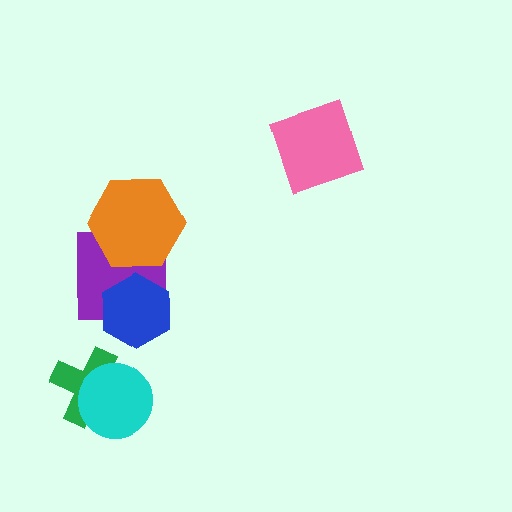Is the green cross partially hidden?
Yes, it is partially covered by another shape.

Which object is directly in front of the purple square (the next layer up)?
The blue hexagon is directly in front of the purple square.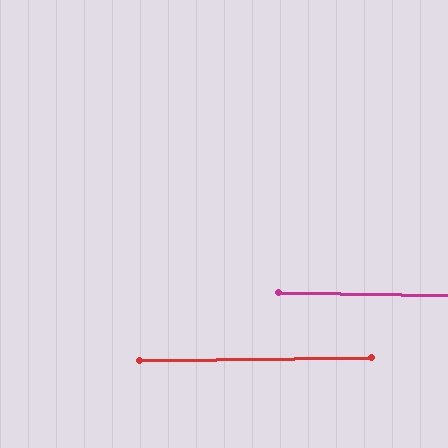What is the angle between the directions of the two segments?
Approximately 1 degree.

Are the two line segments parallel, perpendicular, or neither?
Parallel — their directions differ by only 1.5°.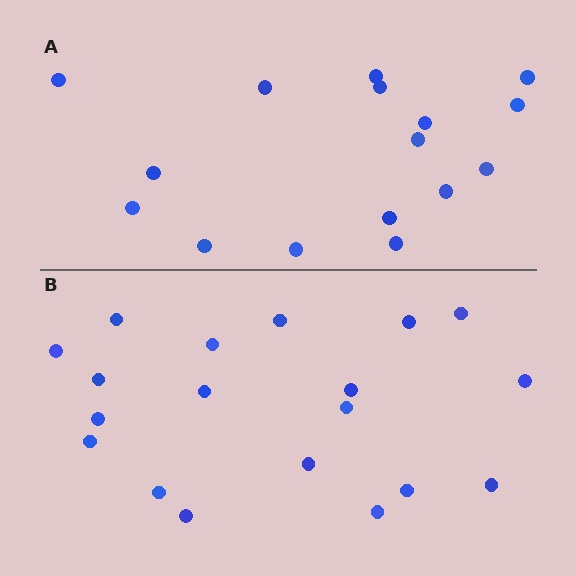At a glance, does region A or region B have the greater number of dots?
Region B (the bottom region) has more dots.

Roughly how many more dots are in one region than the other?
Region B has just a few more — roughly 2 or 3 more dots than region A.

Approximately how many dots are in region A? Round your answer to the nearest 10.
About 20 dots. (The exact count is 16, which rounds to 20.)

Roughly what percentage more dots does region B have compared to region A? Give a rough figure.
About 20% more.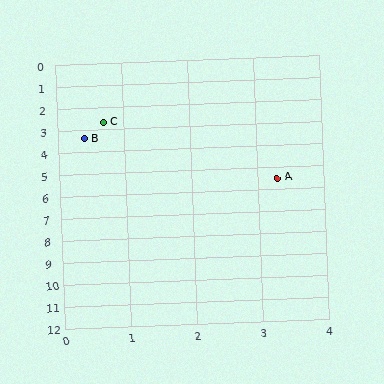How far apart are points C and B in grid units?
Points C and B are about 0.8 grid units apart.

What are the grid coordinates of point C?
Point C is at approximately (0.7, 2.7).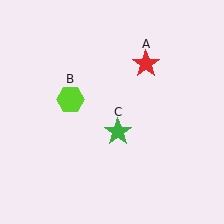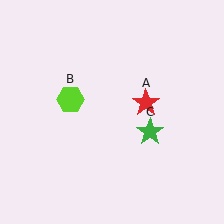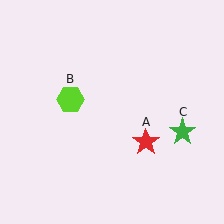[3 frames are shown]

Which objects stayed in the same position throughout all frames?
Lime hexagon (object B) remained stationary.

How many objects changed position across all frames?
2 objects changed position: red star (object A), green star (object C).